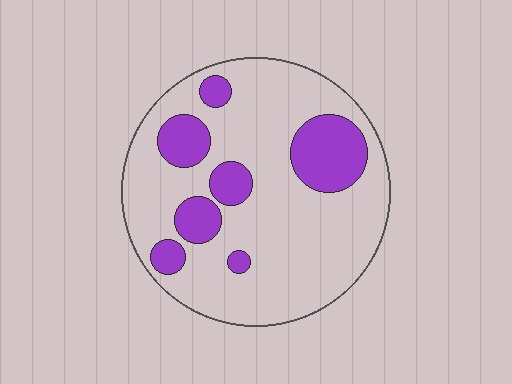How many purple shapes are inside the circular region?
7.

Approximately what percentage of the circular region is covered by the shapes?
Approximately 20%.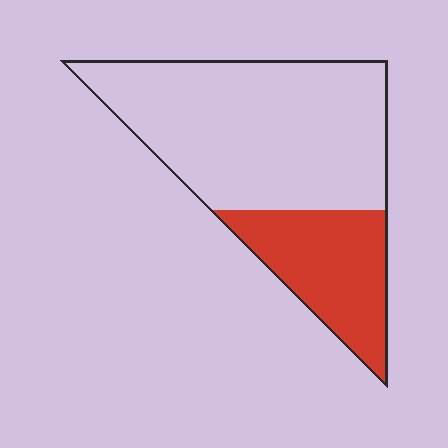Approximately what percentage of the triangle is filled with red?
Approximately 30%.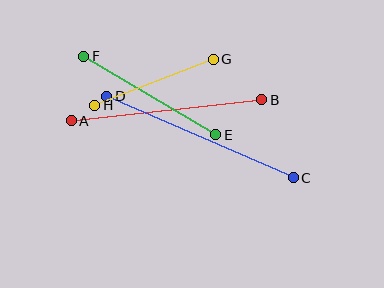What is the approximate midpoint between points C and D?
The midpoint is at approximately (200, 137) pixels.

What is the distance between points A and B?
The distance is approximately 191 pixels.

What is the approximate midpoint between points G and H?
The midpoint is at approximately (154, 82) pixels.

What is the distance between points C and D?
The distance is approximately 204 pixels.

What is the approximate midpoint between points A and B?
The midpoint is at approximately (167, 110) pixels.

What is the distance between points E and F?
The distance is approximately 153 pixels.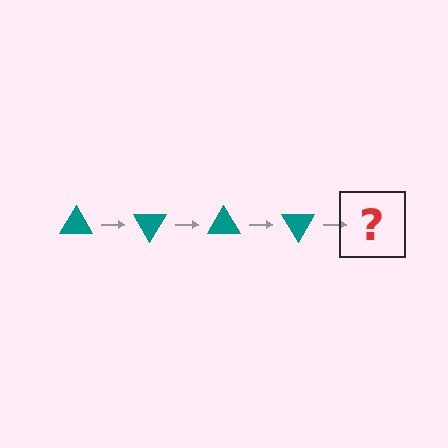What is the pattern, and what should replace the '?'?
The pattern is that the triangle rotates 60 degrees each step. The '?' should be a teal triangle rotated 240 degrees.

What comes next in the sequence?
The next element should be a teal triangle rotated 240 degrees.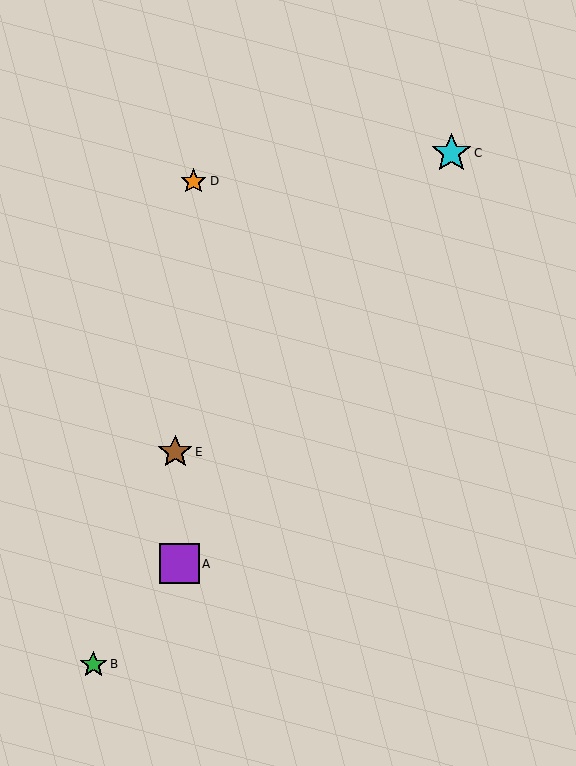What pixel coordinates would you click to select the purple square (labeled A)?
Click at (179, 564) to select the purple square A.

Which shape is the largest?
The cyan star (labeled C) is the largest.